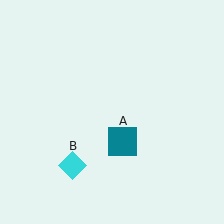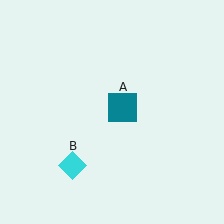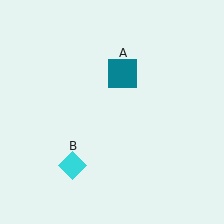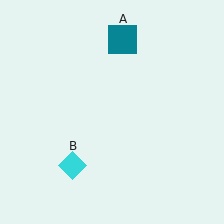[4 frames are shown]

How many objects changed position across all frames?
1 object changed position: teal square (object A).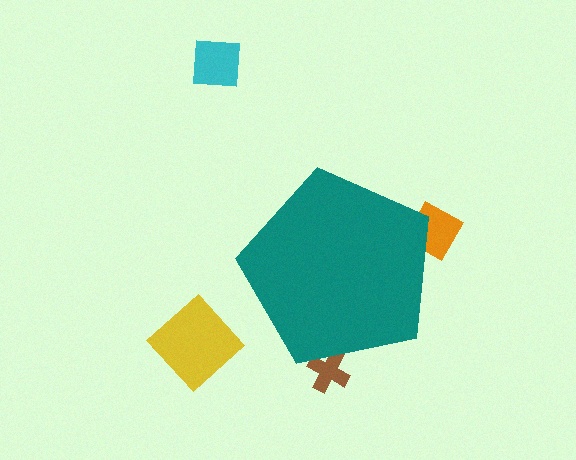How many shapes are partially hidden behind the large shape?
2 shapes are partially hidden.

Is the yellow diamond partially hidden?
No, the yellow diamond is fully visible.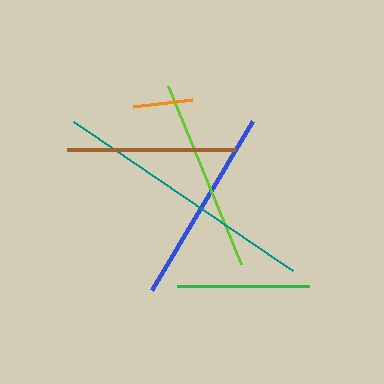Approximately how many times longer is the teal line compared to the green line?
The teal line is approximately 2.0 times the length of the green line.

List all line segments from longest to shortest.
From longest to shortest: teal, blue, lime, brown, green, orange.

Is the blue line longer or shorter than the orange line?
The blue line is longer than the orange line.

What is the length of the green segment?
The green segment is approximately 132 pixels long.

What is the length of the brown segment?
The brown segment is approximately 168 pixels long.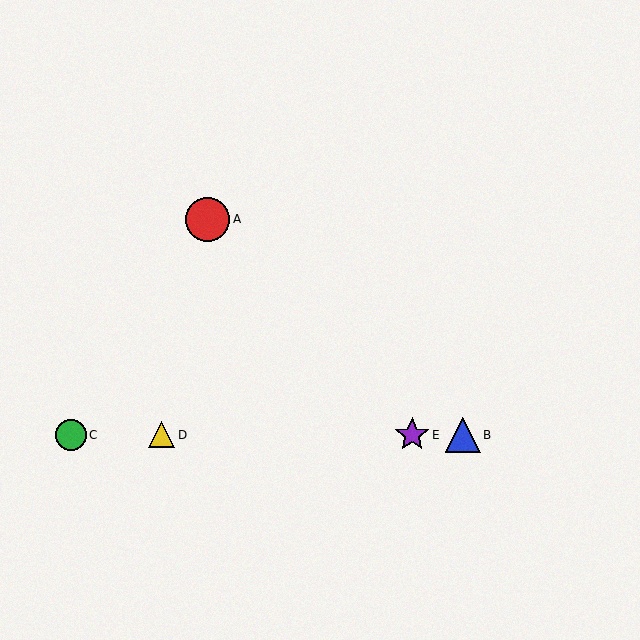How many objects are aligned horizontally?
4 objects (B, C, D, E) are aligned horizontally.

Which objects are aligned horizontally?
Objects B, C, D, E are aligned horizontally.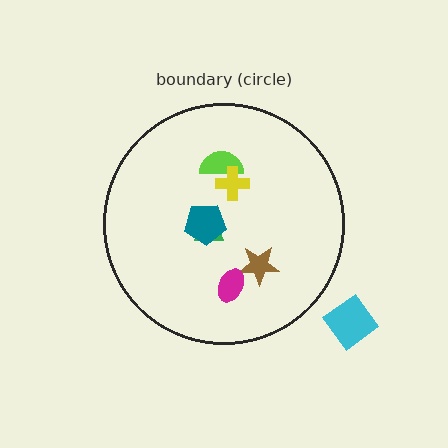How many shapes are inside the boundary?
6 inside, 1 outside.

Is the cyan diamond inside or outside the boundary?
Outside.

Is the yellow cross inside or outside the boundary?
Inside.